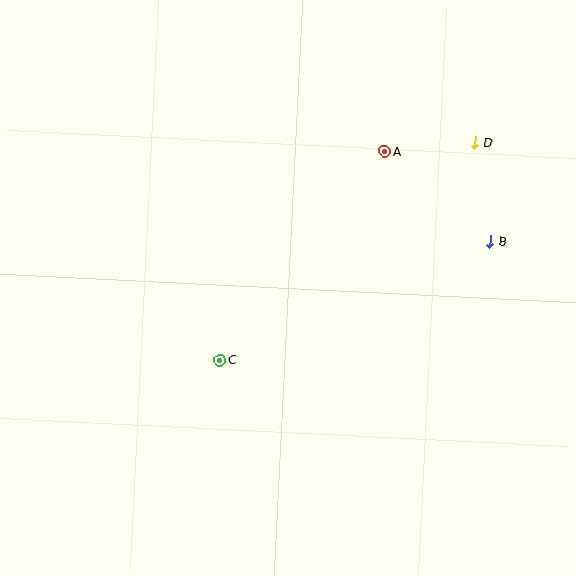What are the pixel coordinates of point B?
Point B is at (490, 241).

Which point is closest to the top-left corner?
Point A is closest to the top-left corner.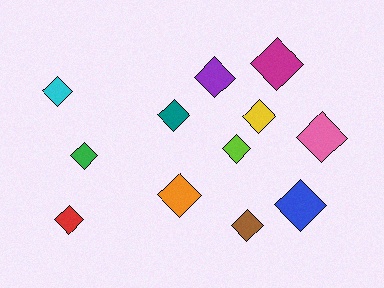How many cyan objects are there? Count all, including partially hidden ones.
There is 1 cyan object.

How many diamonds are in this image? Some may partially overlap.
There are 12 diamonds.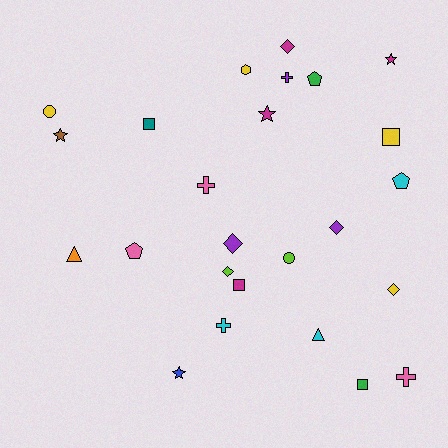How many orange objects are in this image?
There is 1 orange object.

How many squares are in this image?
There are 4 squares.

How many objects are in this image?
There are 25 objects.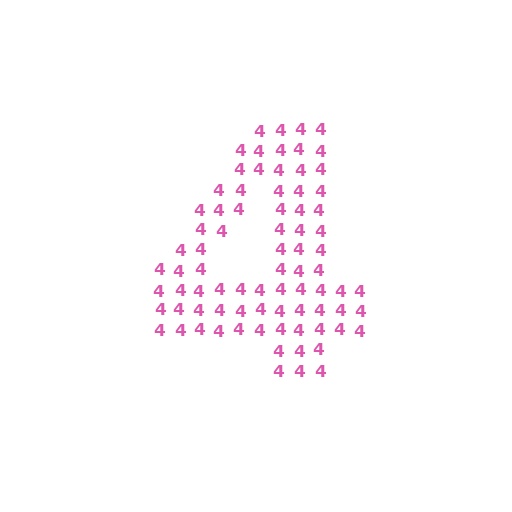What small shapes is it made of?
It is made of small digit 4's.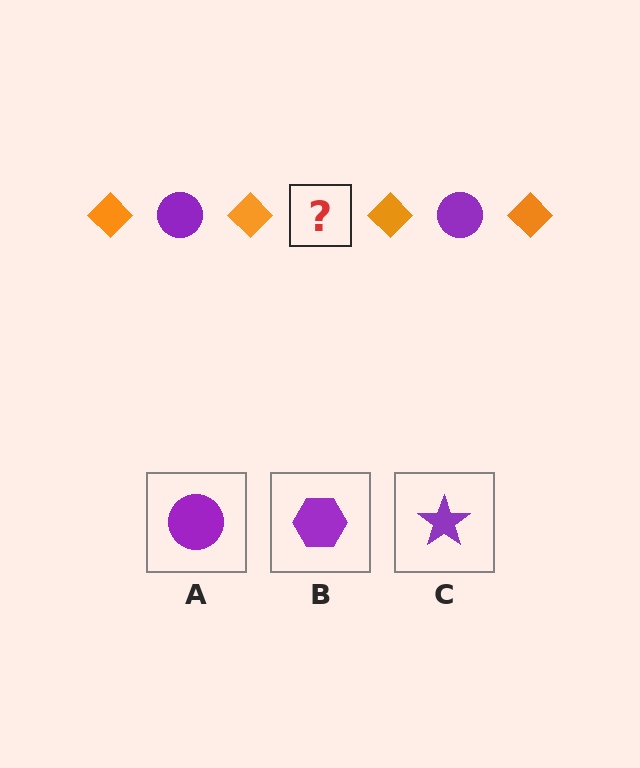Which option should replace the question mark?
Option A.